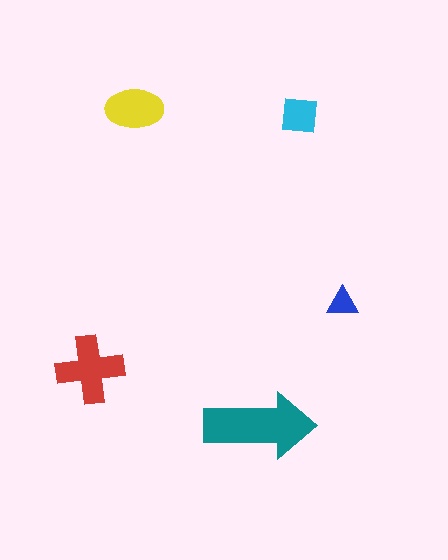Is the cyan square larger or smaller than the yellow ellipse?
Smaller.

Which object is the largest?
The teal arrow.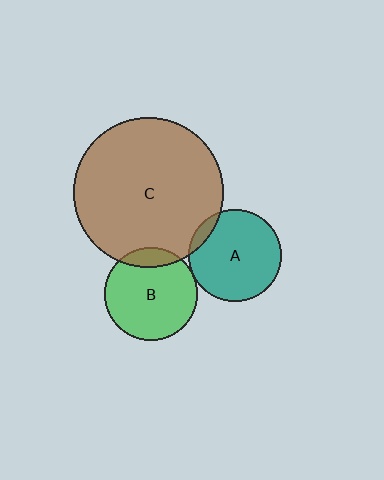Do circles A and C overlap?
Yes.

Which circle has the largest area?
Circle C (brown).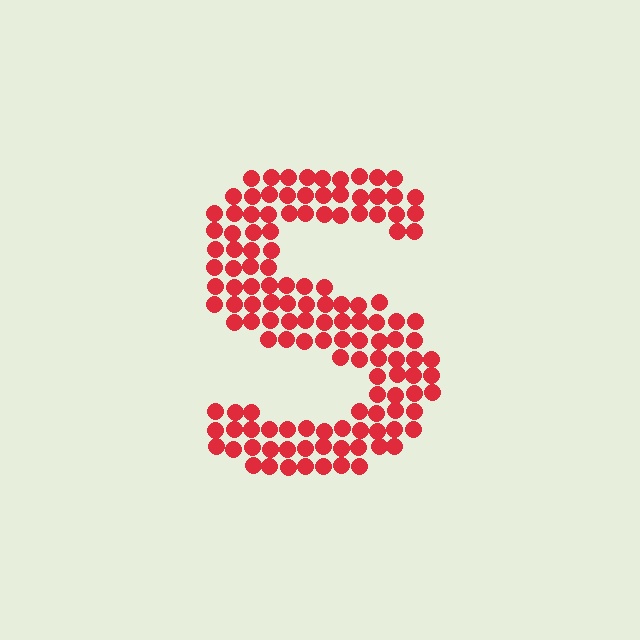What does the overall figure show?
The overall figure shows the letter S.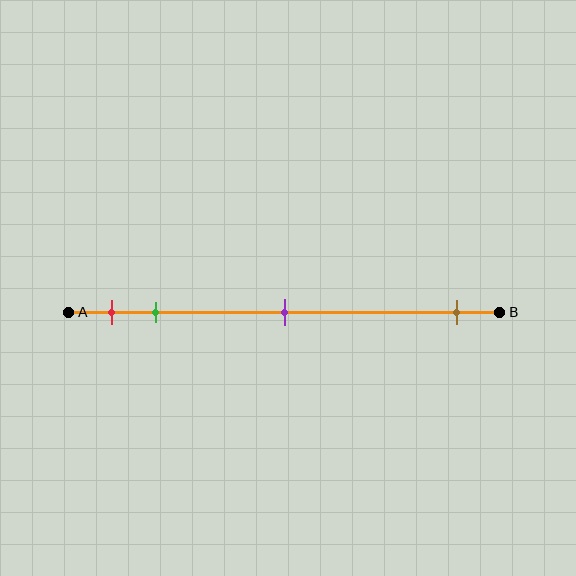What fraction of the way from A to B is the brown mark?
The brown mark is approximately 90% (0.9) of the way from A to B.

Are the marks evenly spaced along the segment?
No, the marks are not evenly spaced.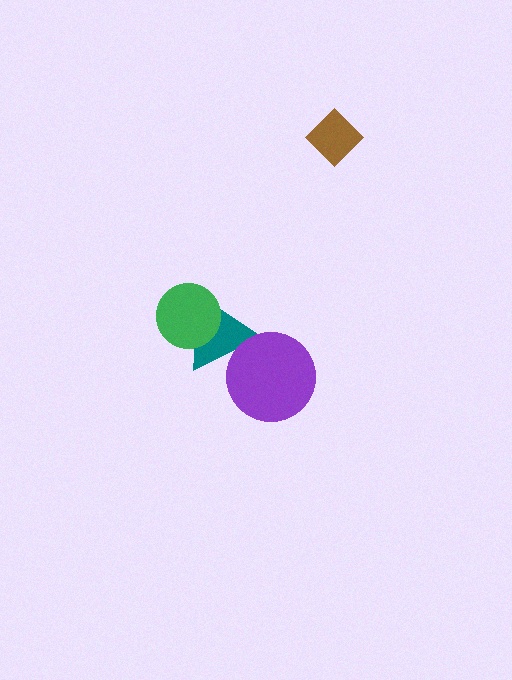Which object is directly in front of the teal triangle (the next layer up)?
The green circle is directly in front of the teal triangle.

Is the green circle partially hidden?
No, no other shape covers it.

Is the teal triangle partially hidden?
Yes, it is partially covered by another shape.